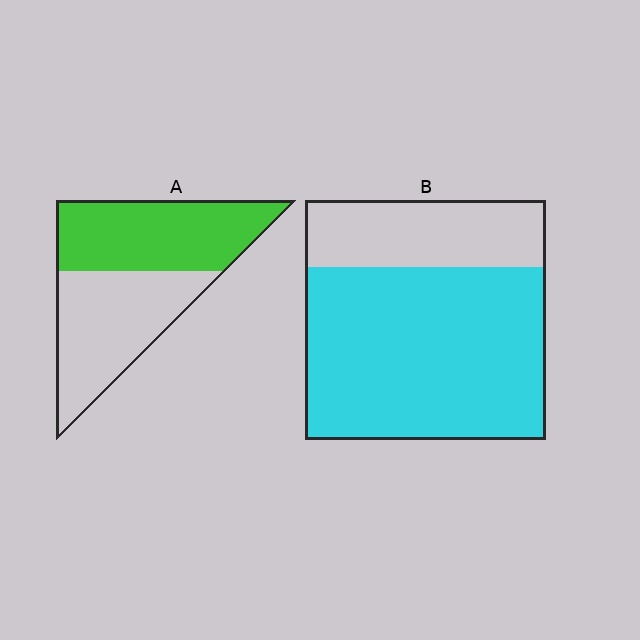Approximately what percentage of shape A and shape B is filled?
A is approximately 50% and B is approximately 70%.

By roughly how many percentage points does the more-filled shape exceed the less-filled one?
By roughly 20 percentage points (B over A).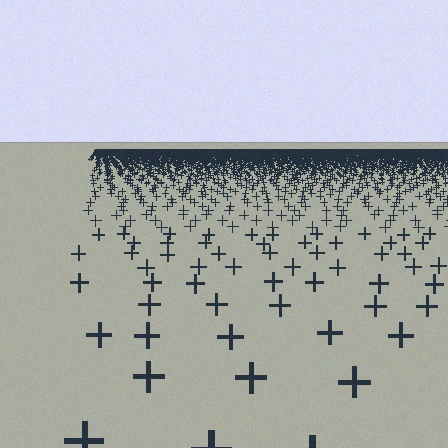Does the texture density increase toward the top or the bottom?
Density increases toward the top.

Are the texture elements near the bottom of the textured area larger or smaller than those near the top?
Larger. Near the bottom, elements are closer to the viewer and appear at a bigger on-screen size.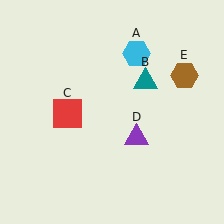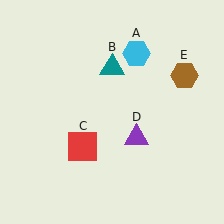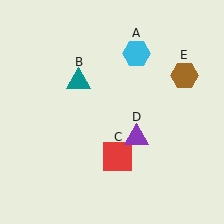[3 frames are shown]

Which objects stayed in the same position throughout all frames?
Cyan hexagon (object A) and purple triangle (object D) and brown hexagon (object E) remained stationary.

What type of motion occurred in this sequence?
The teal triangle (object B), red square (object C) rotated counterclockwise around the center of the scene.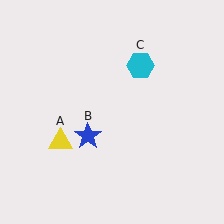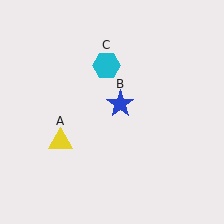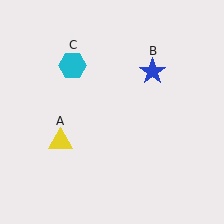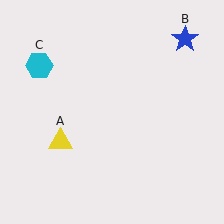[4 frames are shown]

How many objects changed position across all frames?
2 objects changed position: blue star (object B), cyan hexagon (object C).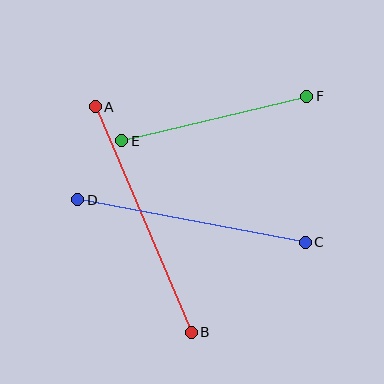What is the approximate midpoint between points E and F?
The midpoint is at approximately (214, 119) pixels.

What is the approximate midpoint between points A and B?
The midpoint is at approximately (143, 219) pixels.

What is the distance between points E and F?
The distance is approximately 190 pixels.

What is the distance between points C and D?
The distance is approximately 231 pixels.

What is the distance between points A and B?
The distance is approximately 246 pixels.